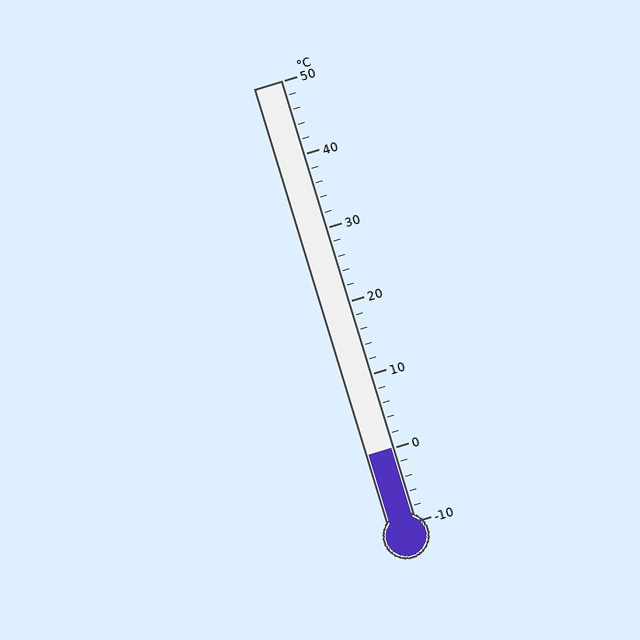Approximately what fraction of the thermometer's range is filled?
The thermometer is filled to approximately 15% of its range.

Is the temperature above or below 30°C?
The temperature is below 30°C.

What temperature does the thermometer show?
The thermometer shows approximately 0°C.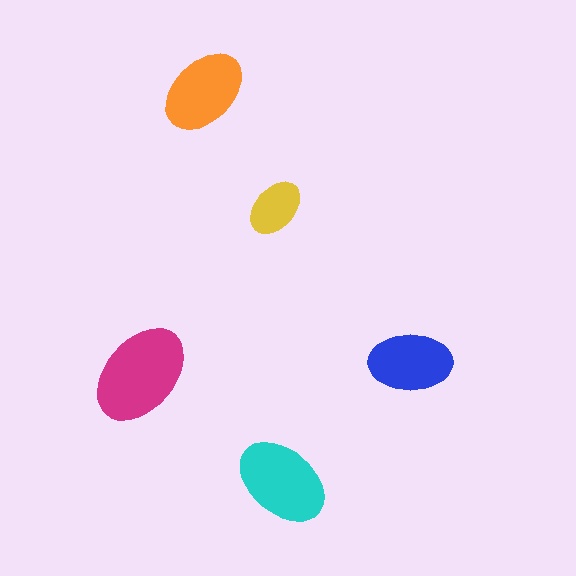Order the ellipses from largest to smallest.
the magenta one, the cyan one, the orange one, the blue one, the yellow one.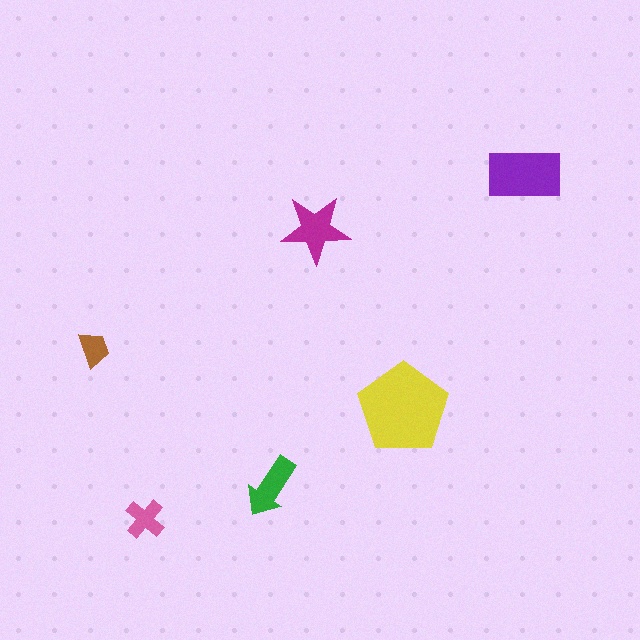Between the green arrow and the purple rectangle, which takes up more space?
The purple rectangle.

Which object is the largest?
The yellow pentagon.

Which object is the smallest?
The brown trapezoid.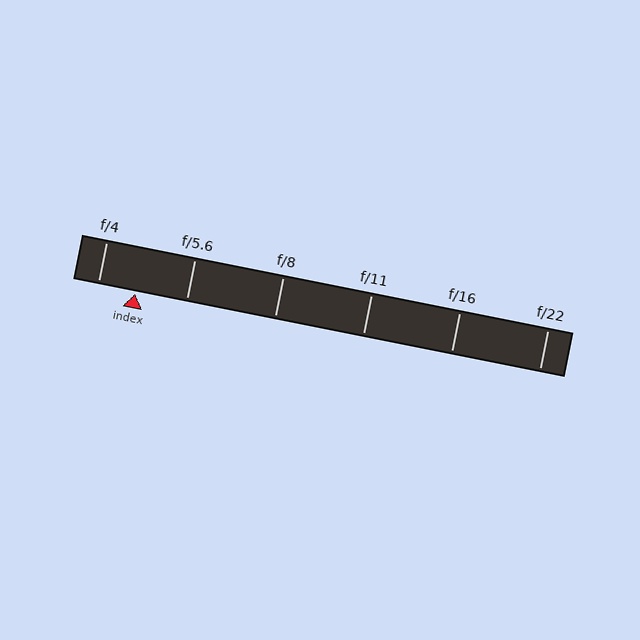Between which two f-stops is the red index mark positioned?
The index mark is between f/4 and f/5.6.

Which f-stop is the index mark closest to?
The index mark is closest to f/4.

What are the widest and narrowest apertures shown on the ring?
The widest aperture shown is f/4 and the narrowest is f/22.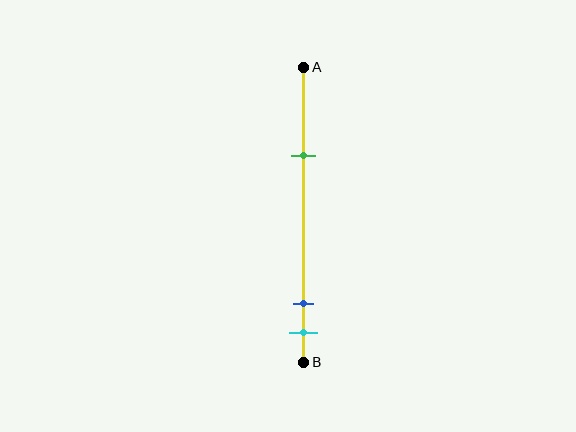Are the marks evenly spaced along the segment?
No, the marks are not evenly spaced.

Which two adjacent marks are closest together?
The blue and cyan marks are the closest adjacent pair.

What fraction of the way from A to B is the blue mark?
The blue mark is approximately 80% (0.8) of the way from A to B.